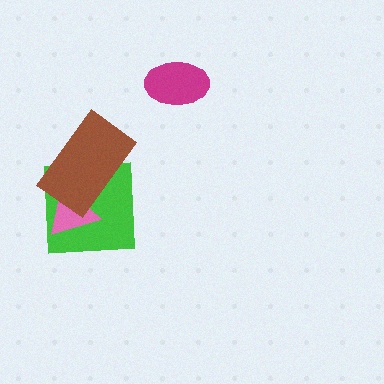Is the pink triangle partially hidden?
Yes, it is partially covered by another shape.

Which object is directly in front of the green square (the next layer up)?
The pink triangle is directly in front of the green square.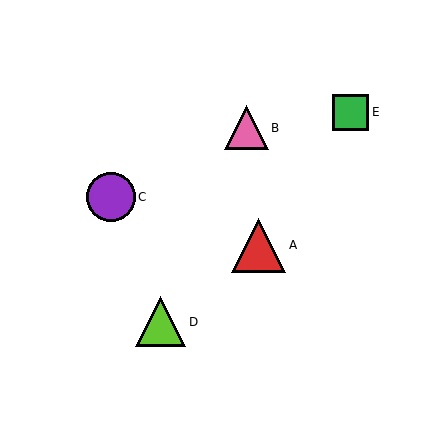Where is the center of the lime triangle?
The center of the lime triangle is at (161, 322).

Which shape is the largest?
The red triangle (labeled A) is the largest.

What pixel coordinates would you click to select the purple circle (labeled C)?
Click at (111, 197) to select the purple circle C.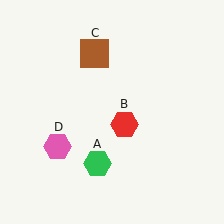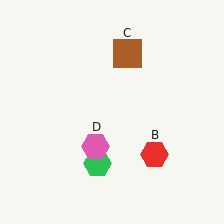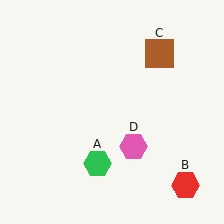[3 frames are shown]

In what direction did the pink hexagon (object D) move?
The pink hexagon (object D) moved right.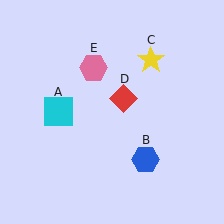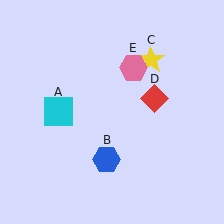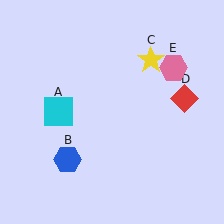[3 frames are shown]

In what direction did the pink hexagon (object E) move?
The pink hexagon (object E) moved right.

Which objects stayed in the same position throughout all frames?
Cyan square (object A) and yellow star (object C) remained stationary.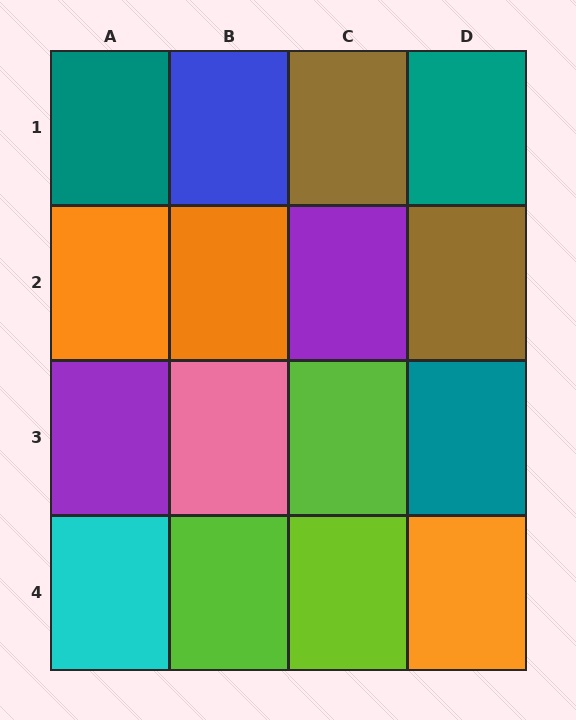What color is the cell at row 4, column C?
Lime.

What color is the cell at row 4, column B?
Lime.